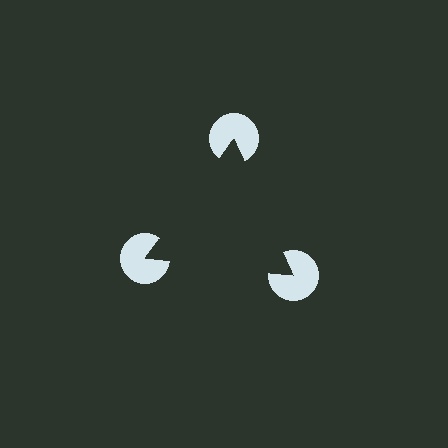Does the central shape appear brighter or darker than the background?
It typically appears slightly darker than the background, even though no actual brightness change is drawn.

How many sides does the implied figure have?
3 sides.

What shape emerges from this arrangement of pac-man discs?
An illusory triangle — its edges are inferred from the aligned wedge cuts in the pac-man discs, not physically drawn.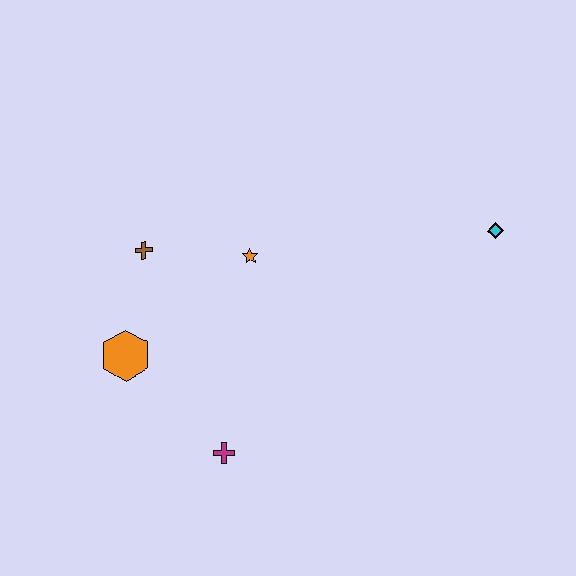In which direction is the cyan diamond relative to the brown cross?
The cyan diamond is to the right of the brown cross.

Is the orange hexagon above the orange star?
No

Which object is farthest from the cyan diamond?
The orange hexagon is farthest from the cyan diamond.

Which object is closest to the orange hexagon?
The brown cross is closest to the orange hexagon.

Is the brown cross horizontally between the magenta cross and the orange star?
No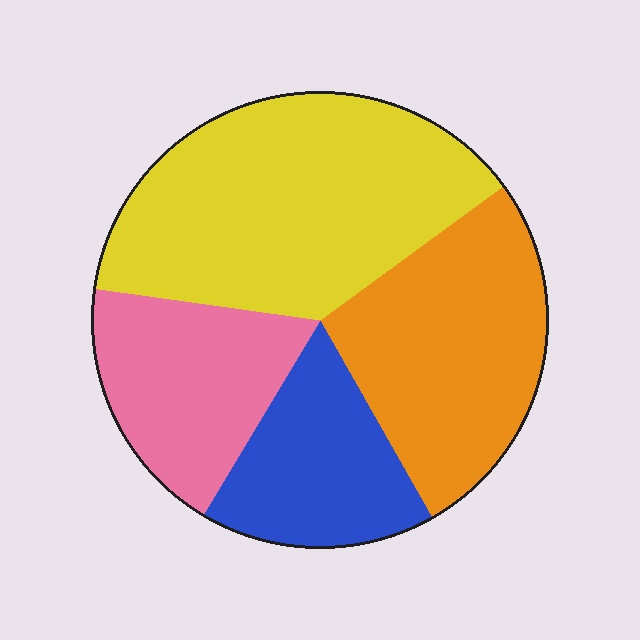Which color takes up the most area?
Yellow, at roughly 40%.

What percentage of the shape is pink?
Pink takes up about one fifth (1/5) of the shape.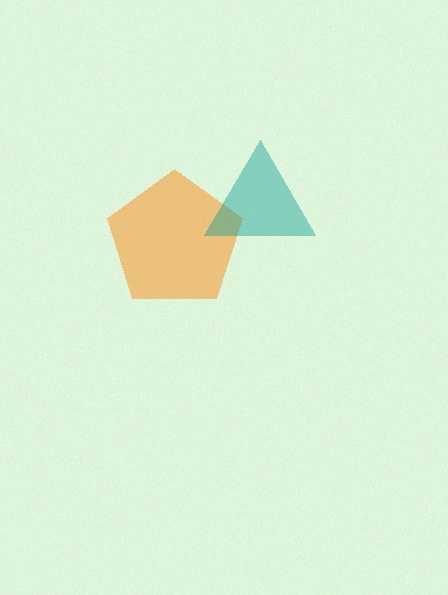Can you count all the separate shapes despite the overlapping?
Yes, there are 2 separate shapes.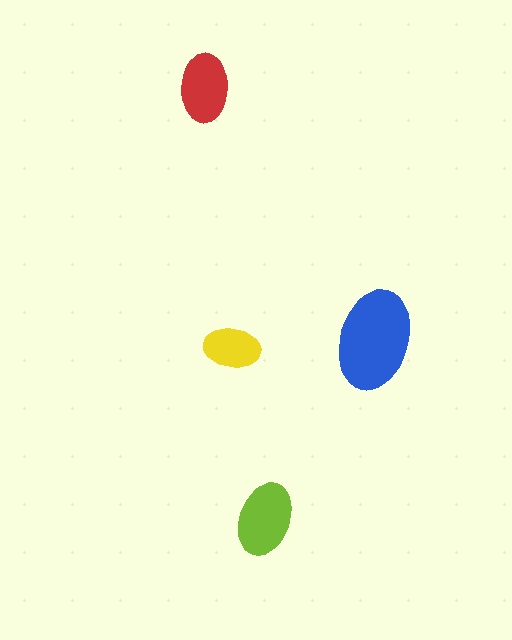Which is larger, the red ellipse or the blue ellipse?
The blue one.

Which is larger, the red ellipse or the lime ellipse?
The lime one.